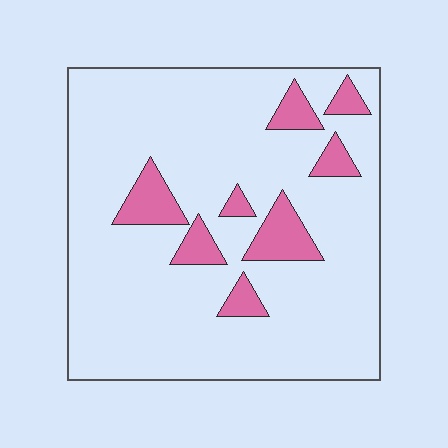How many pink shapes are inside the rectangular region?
8.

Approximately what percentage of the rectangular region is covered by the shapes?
Approximately 15%.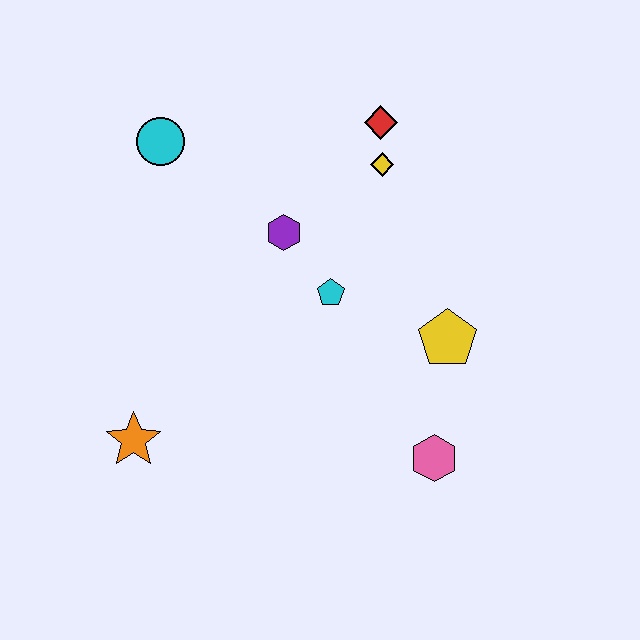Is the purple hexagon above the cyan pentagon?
Yes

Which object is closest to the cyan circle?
The purple hexagon is closest to the cyan circle.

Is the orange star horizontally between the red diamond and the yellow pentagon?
No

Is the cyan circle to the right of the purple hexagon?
No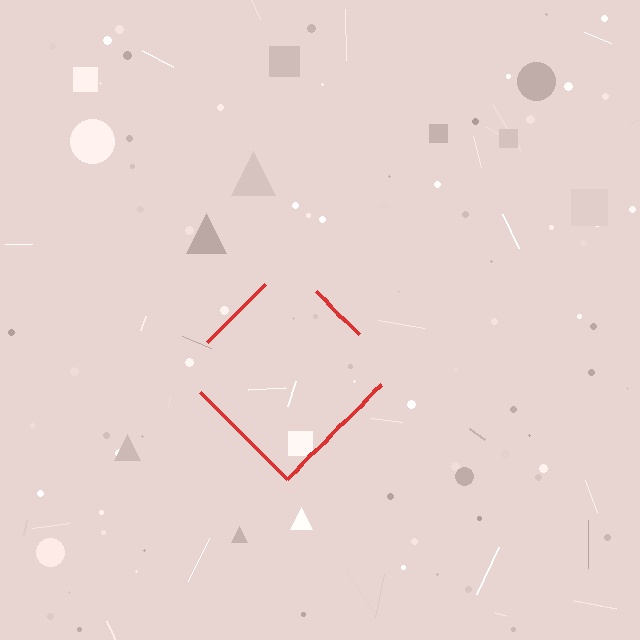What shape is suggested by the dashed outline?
The dashed outline suggests a diamond.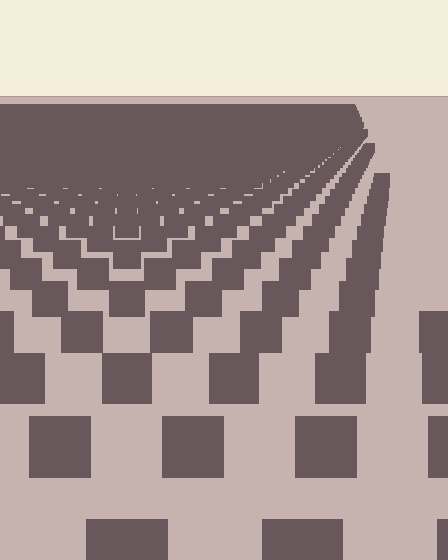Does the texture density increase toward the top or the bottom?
Density increases toward the top.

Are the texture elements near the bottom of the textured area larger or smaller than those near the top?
Larger. Near the bottom, elements are closer to the viewer and appear at a bigger on-screen size.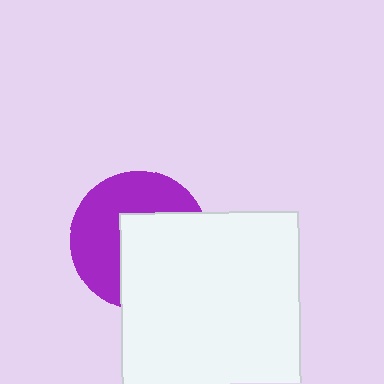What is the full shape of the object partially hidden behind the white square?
The partially hidden object is a purple circle.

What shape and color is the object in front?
The object in front is a white square.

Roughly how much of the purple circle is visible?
About half of it is visible (roughly 50%).